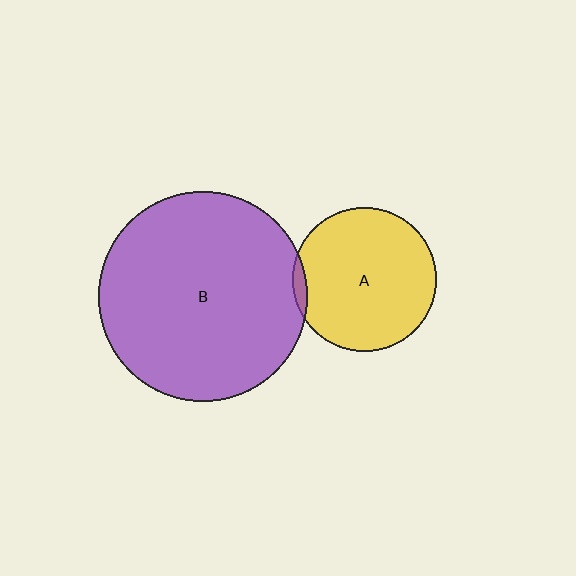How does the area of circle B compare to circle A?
Approximately 2.1 times.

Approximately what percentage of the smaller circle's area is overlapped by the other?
Approximately 5%.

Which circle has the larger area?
Circle B (purple).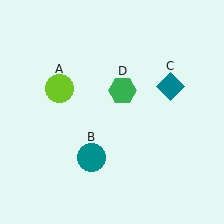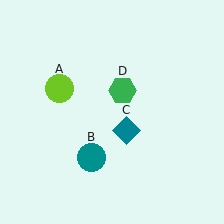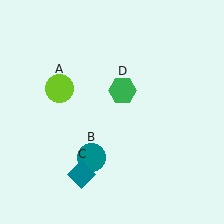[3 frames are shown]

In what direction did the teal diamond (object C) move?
The teal diamond (object C) moved down and to the left.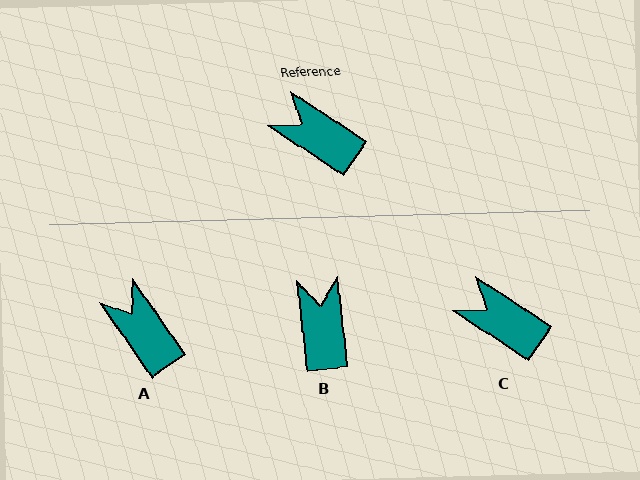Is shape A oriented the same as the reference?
No, it is off by about 22 degrees.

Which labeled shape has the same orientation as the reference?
C.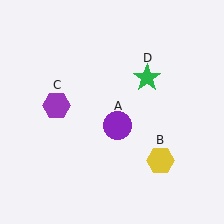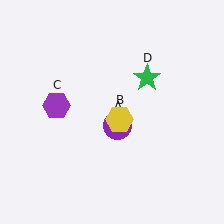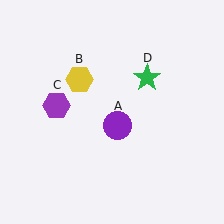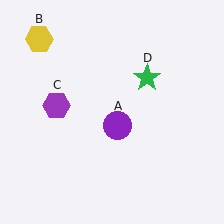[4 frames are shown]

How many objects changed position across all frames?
1 object changed position: yellow hexagon (object B).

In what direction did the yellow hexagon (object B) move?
The yellow hexagon (object B) moved up and to the left.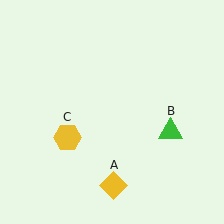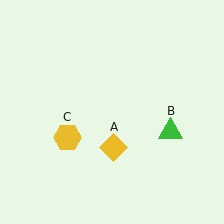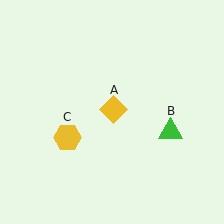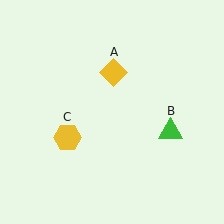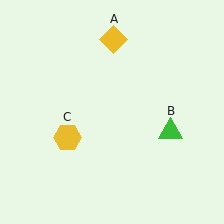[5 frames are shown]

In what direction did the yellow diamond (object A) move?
The yellow diamond (object A) moved up.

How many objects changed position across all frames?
1 object changed position: yellow diamond (object A).